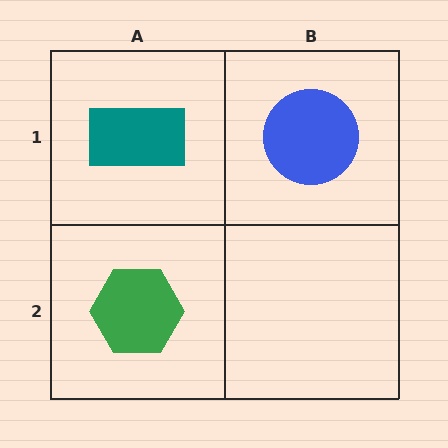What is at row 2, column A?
A green hexagon.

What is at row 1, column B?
A blue circle.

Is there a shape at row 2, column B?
No, that cell is empty.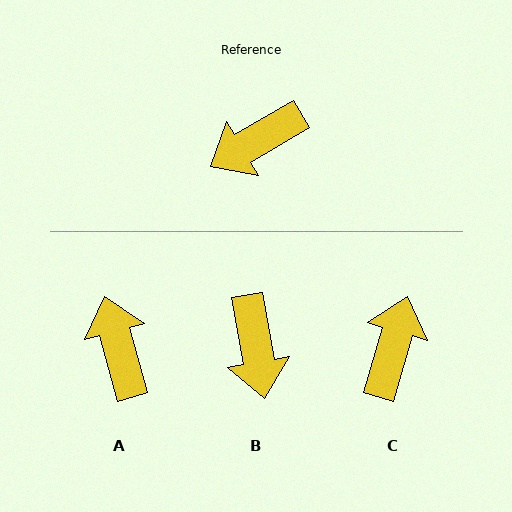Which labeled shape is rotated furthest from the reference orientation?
C, about 136 degrees away.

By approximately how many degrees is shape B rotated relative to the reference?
Approximately 70 degrees counter-clockwise.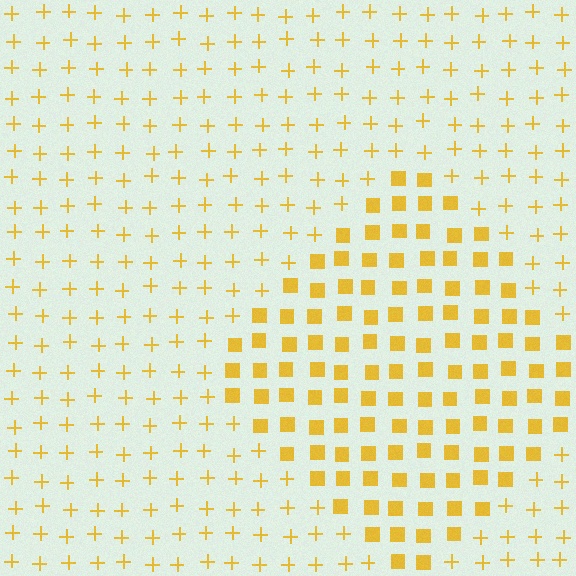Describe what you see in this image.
The image is filled with small yellow elements arranged in a uniform grid. A diamond-shaped region contains squares, while the surrounding area contains plus signs. The boundary is defined purely by the change in element shape.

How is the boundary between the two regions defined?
The boundary is defined by a change in element shape: squares inside vs. plus signs outside. All elements share the same color and spacing.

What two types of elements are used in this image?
The image uses squares inside the diamond region and plus signs outside it.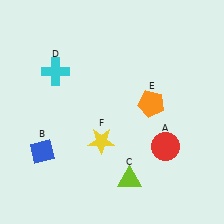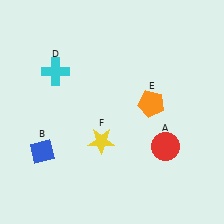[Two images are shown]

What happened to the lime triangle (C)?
The lime triangle (C) was removed in Image 2. It was in the bottom-right area of Image 1.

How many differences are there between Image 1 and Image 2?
There is 1 difference between the two images.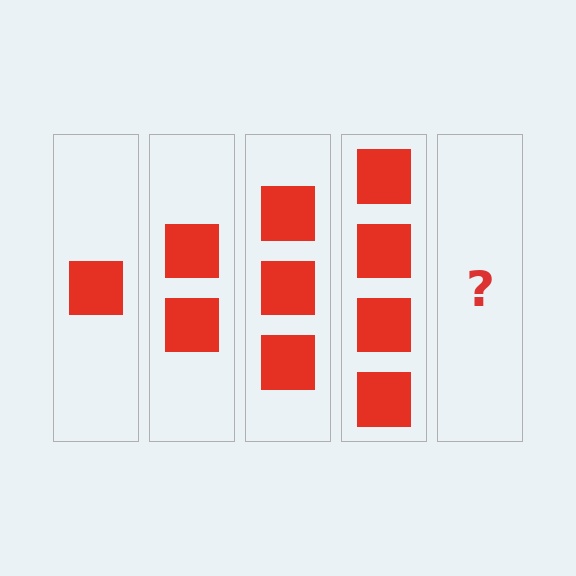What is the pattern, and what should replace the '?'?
The pattern is that each step adds one more square. The '?' should be 5 squares.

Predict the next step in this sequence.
The next step is 5 squares.